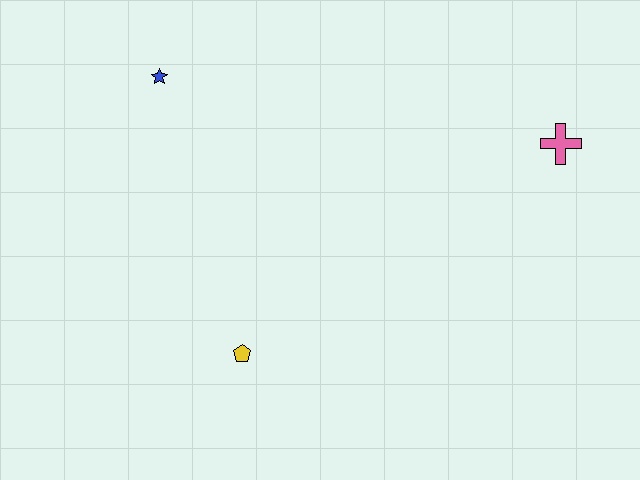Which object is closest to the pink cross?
The yellow pentagon is closest to the pink cross.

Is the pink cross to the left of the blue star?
No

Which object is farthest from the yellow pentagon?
The pink cross is farthest from the yellow pentagon.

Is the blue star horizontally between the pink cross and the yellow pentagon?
No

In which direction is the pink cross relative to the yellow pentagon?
The pink cross is to the right of the yellow pentagon.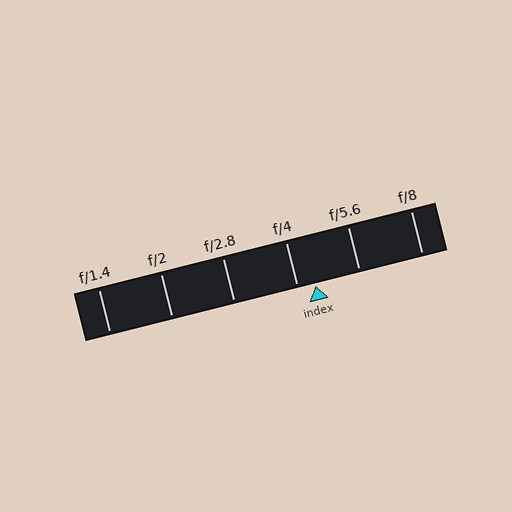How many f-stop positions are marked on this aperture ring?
There are 6 f-stop positions marked.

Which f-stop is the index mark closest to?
The index mark is closest to f/4.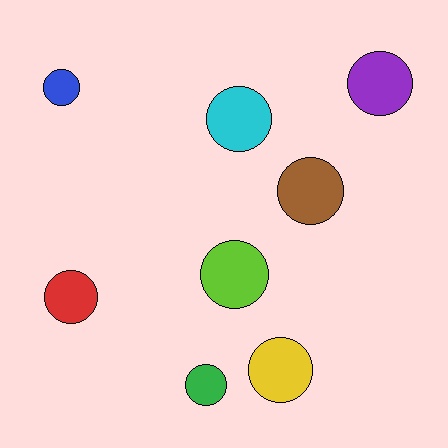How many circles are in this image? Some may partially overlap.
There are 8 circles.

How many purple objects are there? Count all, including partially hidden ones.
There is 1 purple object.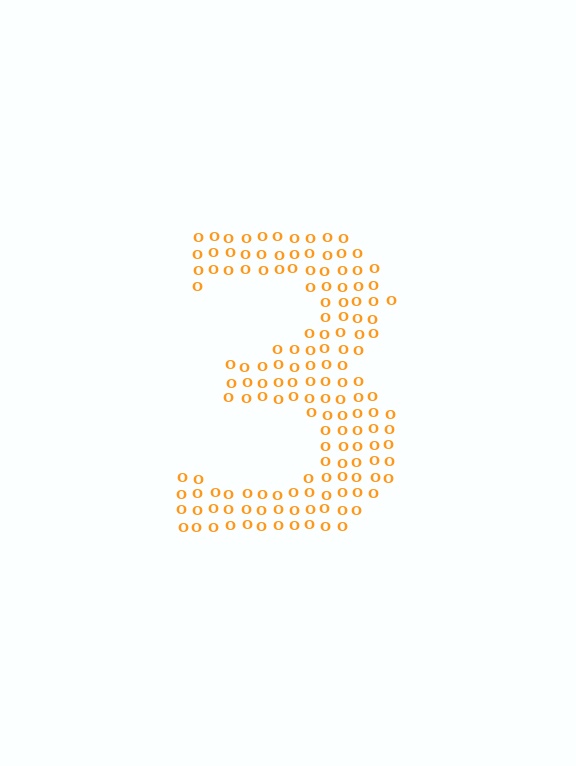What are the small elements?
The small elements are letter O's.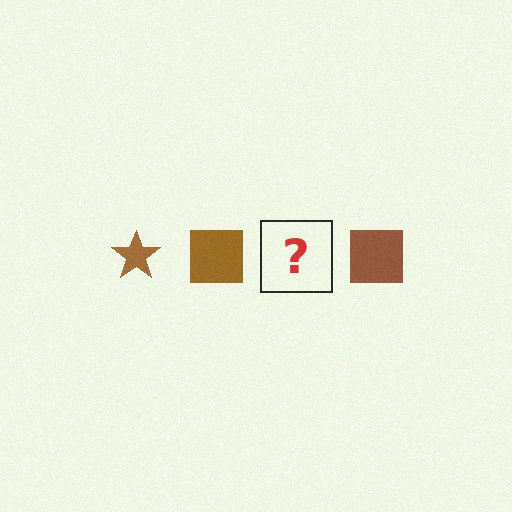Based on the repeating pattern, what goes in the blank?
The blank should be a brown star.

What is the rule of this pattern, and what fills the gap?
The rule is that the pattern cycles through star, square shapes in brown. The gap should be filled with a brown star.